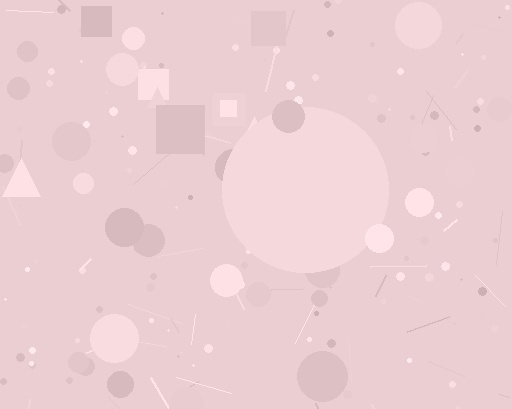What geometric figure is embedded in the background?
A circle is embedded in the background.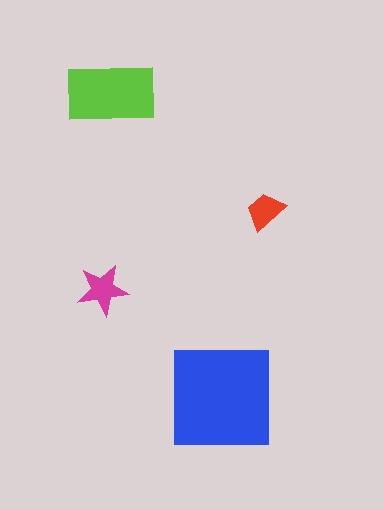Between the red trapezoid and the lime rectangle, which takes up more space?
The lime rectangle.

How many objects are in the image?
There are 4 objects in the image.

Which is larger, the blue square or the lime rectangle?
The blue square.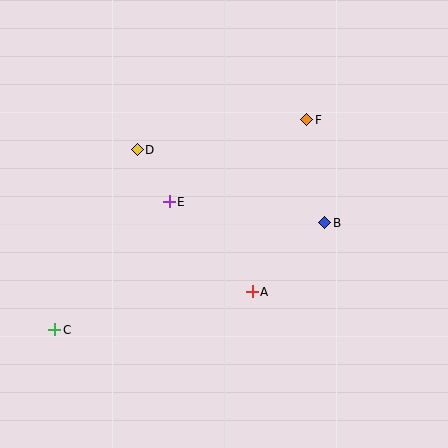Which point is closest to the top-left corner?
Point D is closest to the top-left corner.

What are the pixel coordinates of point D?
Point D is at (137, 150).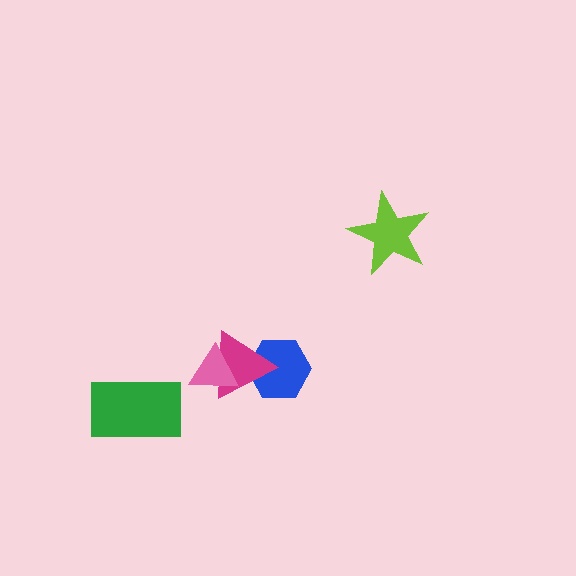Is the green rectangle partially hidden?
No, no other shape covers it.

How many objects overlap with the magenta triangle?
2 objects overlap with the magenta triangle.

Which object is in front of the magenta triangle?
The pink triangle is in front of the magenta triangle.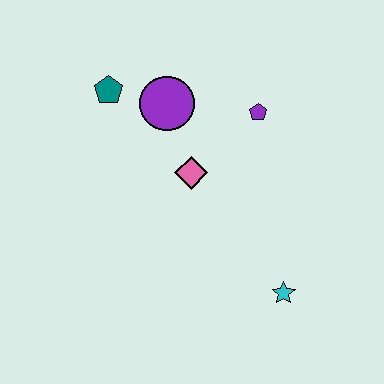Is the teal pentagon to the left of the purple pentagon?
Yes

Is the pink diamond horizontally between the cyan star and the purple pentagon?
No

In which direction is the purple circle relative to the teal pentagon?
The purple circle is to the right of the teal pentagon.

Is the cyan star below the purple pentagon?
Yes